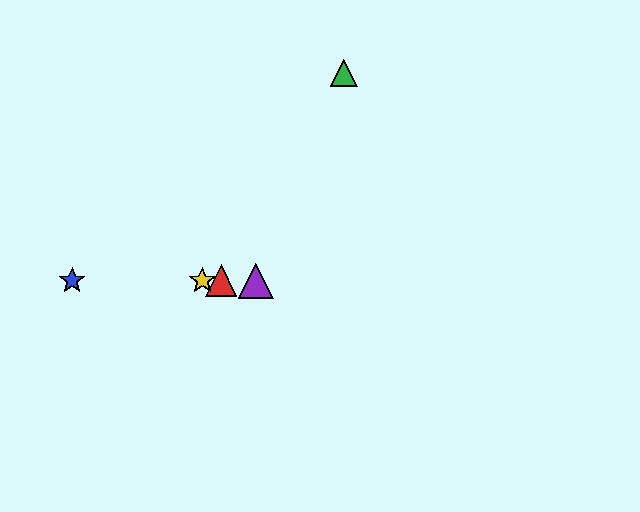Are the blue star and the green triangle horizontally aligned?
No, the blue star is at y≈281 and the green triangle is at y≈73.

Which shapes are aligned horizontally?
The red triangle, the blue star, the yellow star, the purple triangle are aligned horizontally.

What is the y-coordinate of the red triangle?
The red triangle is at y≈281.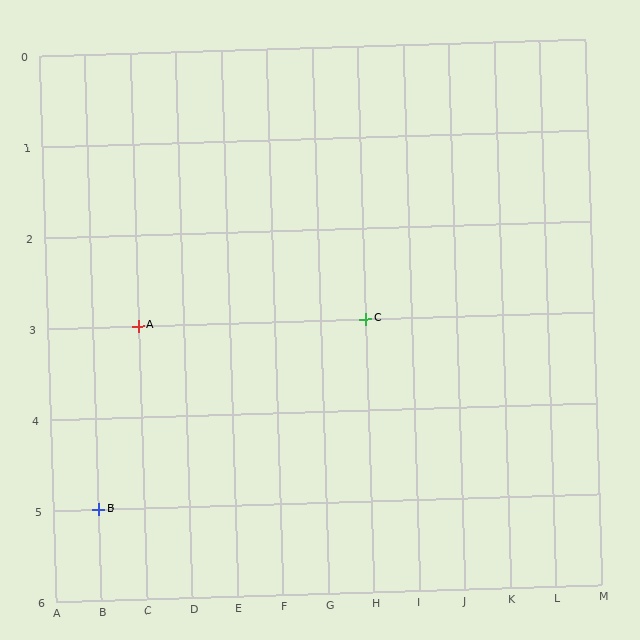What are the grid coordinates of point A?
Point A is at grid coordinates (C, 3).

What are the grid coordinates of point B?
Point B is at grid coordinates (B, 5).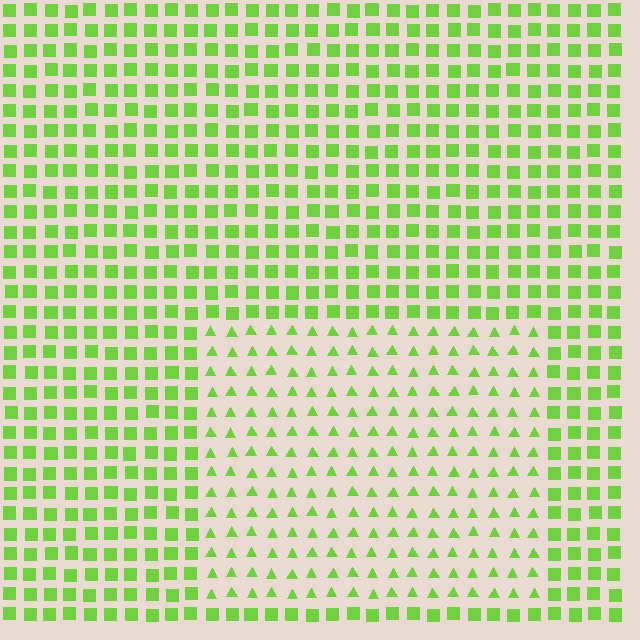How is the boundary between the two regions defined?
The boundary is defined by a change in element shape: triangles inside vs. squares outside. All elements share the same color and spacing.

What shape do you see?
I see a rectangle.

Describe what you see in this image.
The image is filled with small lime elements arranged in a uniform grid. A rectangle-shaped region contains triangles, while the surrounding area contains squares. The boundary is defined purely by the change in element shape.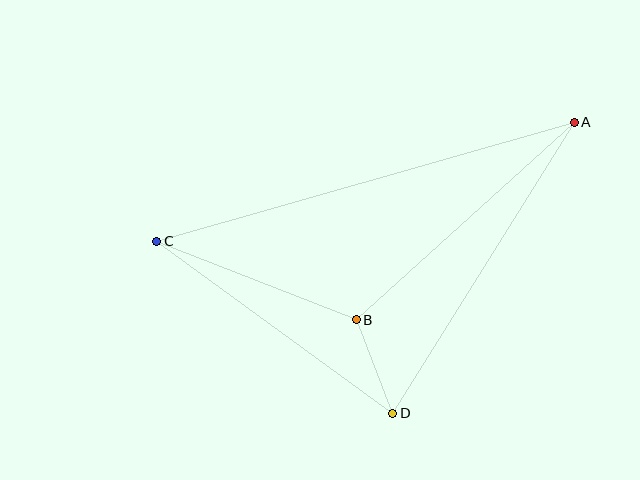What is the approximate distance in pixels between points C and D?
The distance between C and D is approximately 292 pixels.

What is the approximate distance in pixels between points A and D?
The distance between A and D is approximately 343 pixels.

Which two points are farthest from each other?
Points A and C are farthest from each other.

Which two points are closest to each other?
Points B and D are closest to each other.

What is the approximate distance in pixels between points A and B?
The distance between A and B is approximately 294 pixels.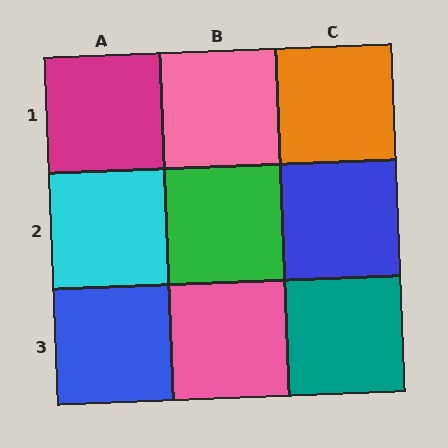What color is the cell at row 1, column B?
Pink.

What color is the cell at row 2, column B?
Green.